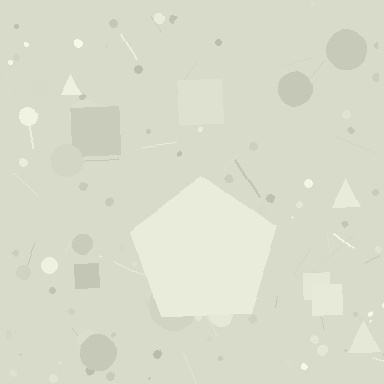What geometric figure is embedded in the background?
A pentagon is embedded in the background.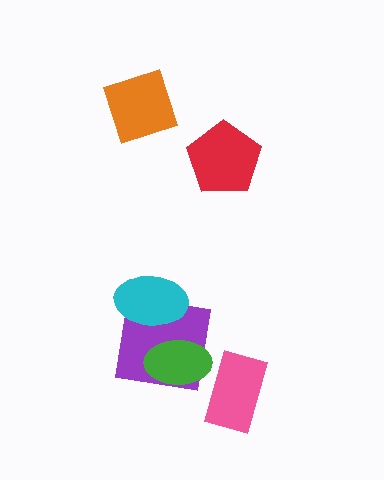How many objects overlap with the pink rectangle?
0 objects overlap with the pink rectangle.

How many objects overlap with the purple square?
2 objects overlap with the purple square.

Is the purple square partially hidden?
Yes, it is partially covered by another shape.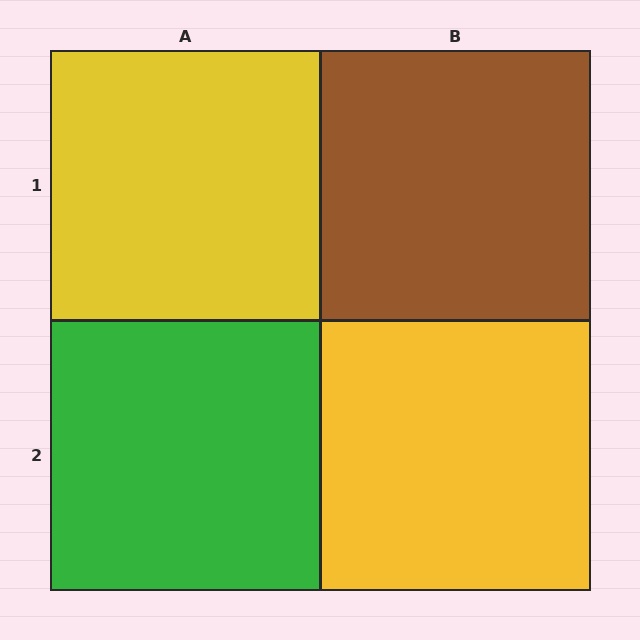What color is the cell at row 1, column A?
Yellow.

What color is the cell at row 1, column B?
Brown.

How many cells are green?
1 cell is green.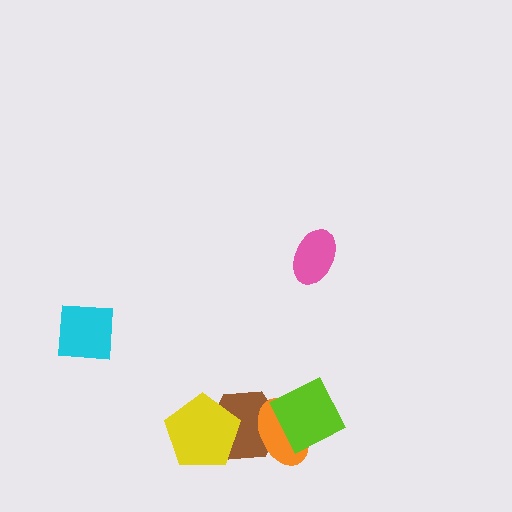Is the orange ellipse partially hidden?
Yes, it is partially covered by another shape.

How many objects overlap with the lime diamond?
2 objects overlap with the lime diamond.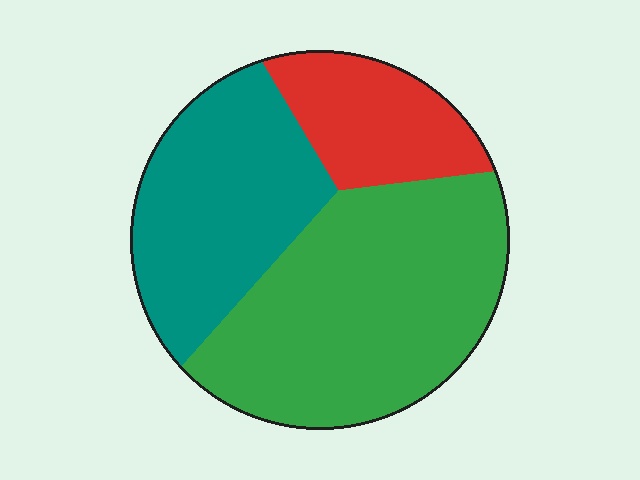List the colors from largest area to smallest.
From largest to smallest: green, teal, red.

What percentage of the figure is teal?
Teal takes up between a sixth and a third of the figure.